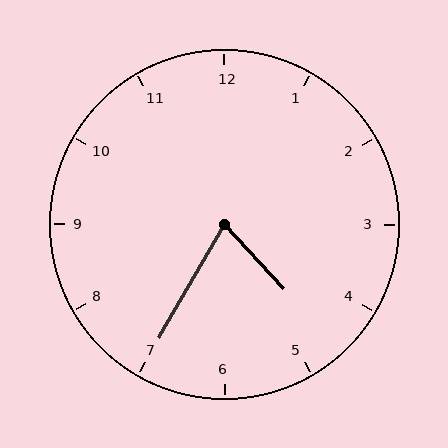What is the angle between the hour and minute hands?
Approximately 72 degrees.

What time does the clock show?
4:35.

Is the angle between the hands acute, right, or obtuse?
It is acute.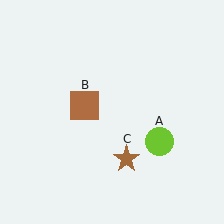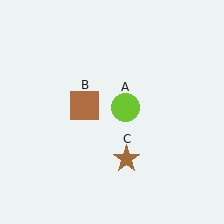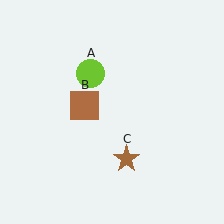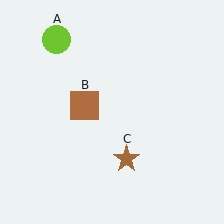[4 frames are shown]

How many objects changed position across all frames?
1 object changed position: lime circle (object A).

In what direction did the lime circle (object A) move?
The lime circle (object A) moved up and to the left.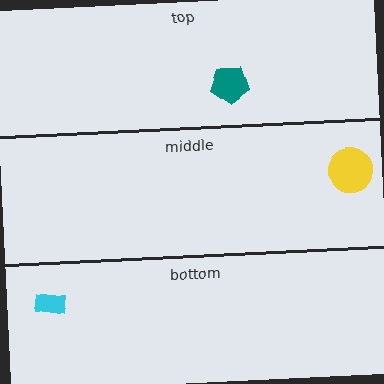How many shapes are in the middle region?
1.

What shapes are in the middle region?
The yellow circle.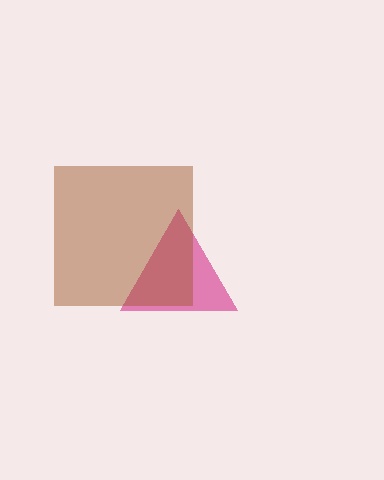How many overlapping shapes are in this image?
There are 2 overlapping shapes in the image.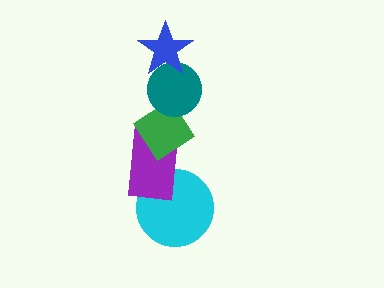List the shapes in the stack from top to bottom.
From top to bottom: the blue star, the teal circle, the green diamond, the purple rectangle, the cyan circle.